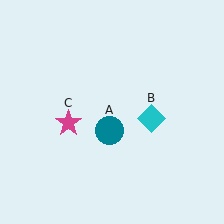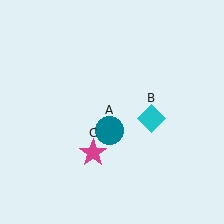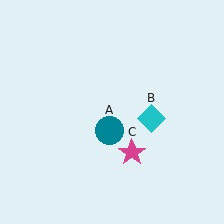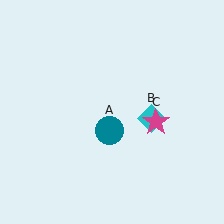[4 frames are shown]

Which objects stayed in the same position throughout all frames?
Teal circle (object A) and cyan diamond (object B) remained stationary.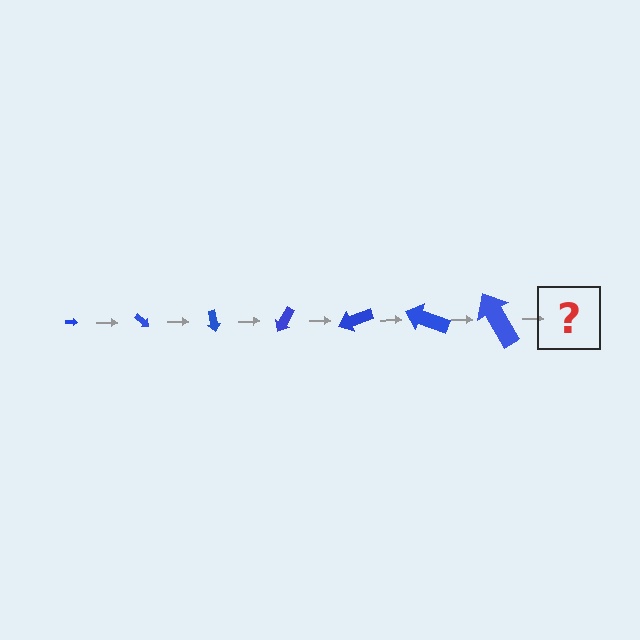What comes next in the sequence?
The next element should be an arrow, larger than the previous one and rotated 280 degrees from the start.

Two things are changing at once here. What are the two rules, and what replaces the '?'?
The two rules are that the arrow grows larger each step and it rotates 40 degrees each step. The '?' should be an arrow, larger than the previous one and rotated 280 degrees from the start.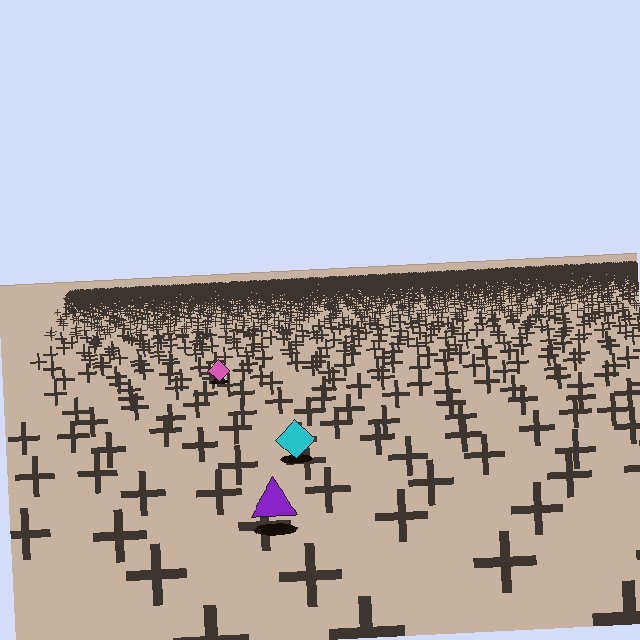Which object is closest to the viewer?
The purple triangle is closest. The texture marks near it are larger and more spread out.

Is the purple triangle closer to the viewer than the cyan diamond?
Yes. The purple triangle is closer — you can tell from the texture gradient: the ground texture is coarser near it.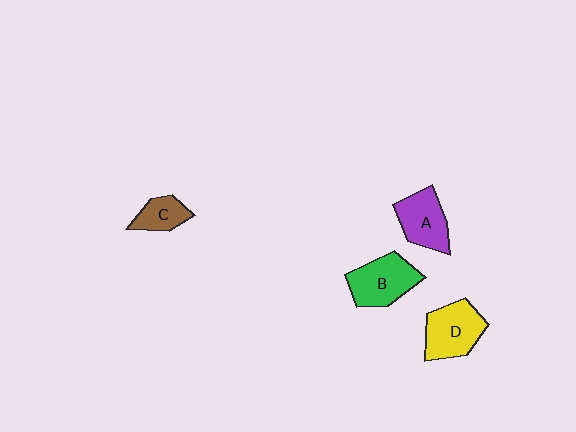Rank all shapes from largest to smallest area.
From largest to smallest: D (yellow), B (green), A (purple), C (brown).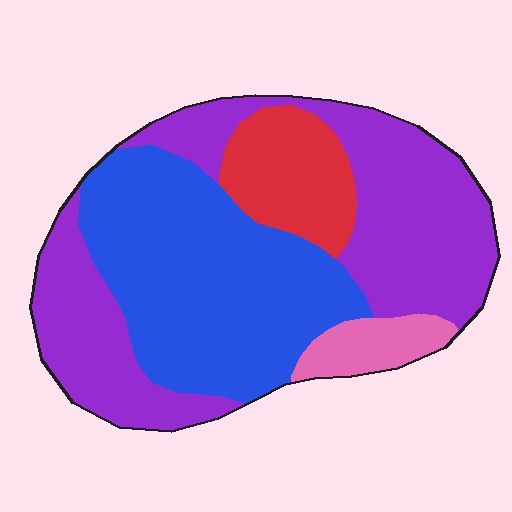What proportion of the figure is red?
Red covers roughly 10% of the figure.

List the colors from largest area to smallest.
From largest to smallest: purple, blue, red, pink.